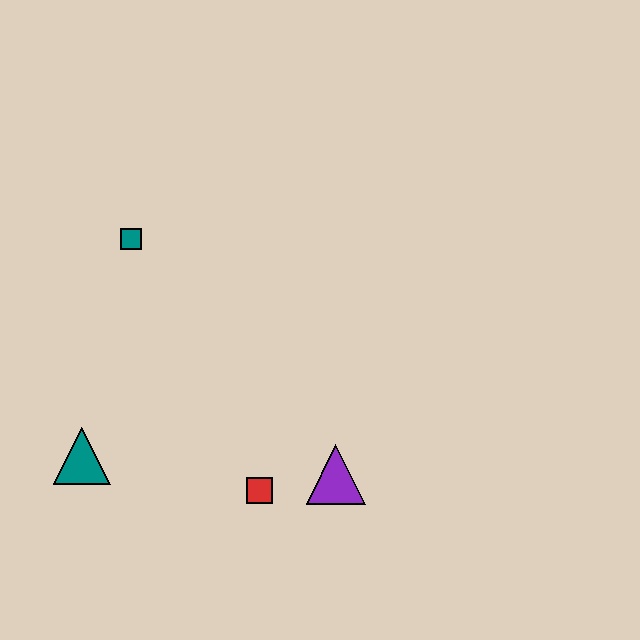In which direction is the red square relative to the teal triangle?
The red square is to the right of the teal triangle.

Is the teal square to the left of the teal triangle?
No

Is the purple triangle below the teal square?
Yes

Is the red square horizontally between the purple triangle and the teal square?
Yes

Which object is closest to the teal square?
The teal triangle is closest to the teal square.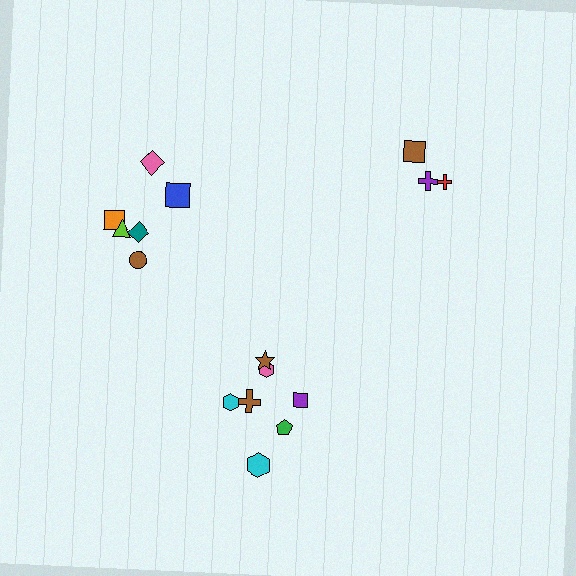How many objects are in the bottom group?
There are 7 objects.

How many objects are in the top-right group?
There are 3 objects.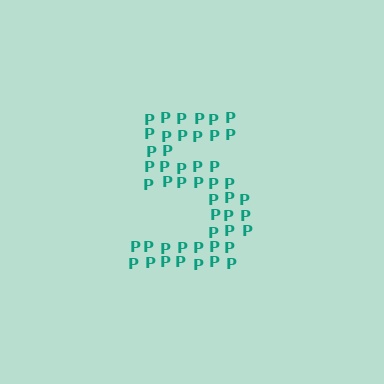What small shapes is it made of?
It is made of small letter P's.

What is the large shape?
The large shape is the digit 5.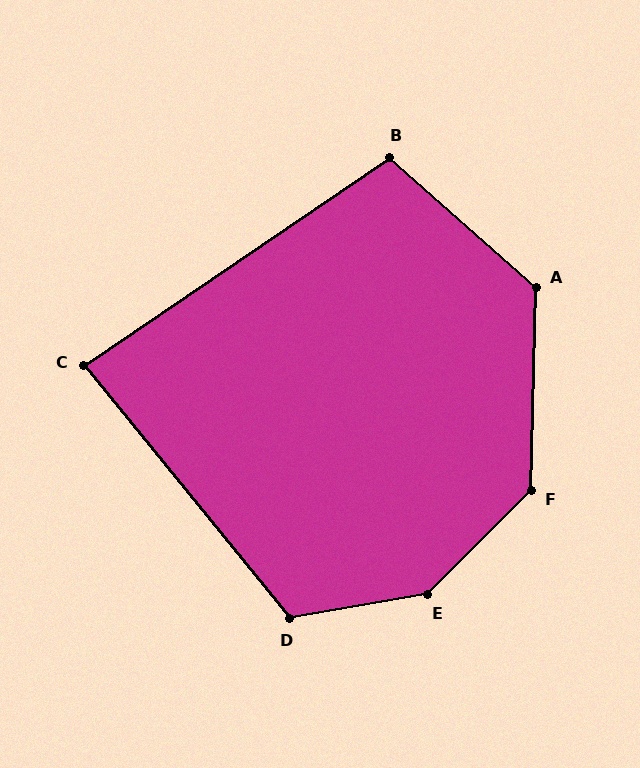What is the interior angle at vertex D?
Approximately 119 degrees (obtuse).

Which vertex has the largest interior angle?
E, at approximately 145 degrees.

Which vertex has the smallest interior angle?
C, at approximately 85 degrees.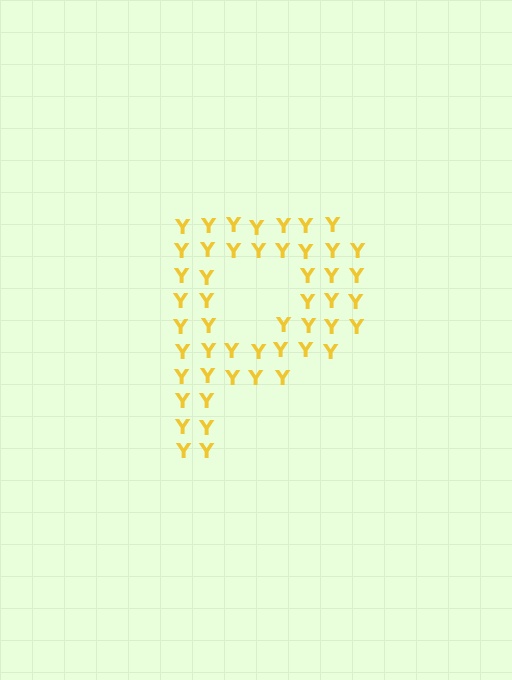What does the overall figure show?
The overall figure shows the letter P.